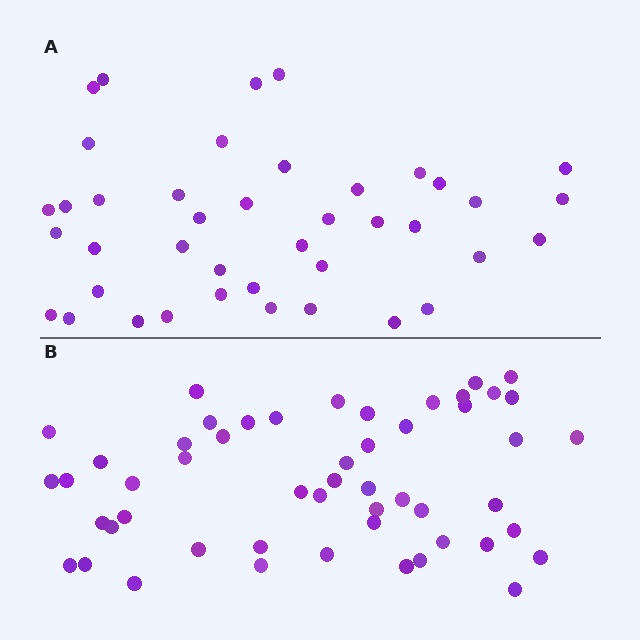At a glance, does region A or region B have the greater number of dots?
Region B (the bottom region) has more dots.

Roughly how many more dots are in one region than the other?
Region B has roughly 12 or so more dots than region A.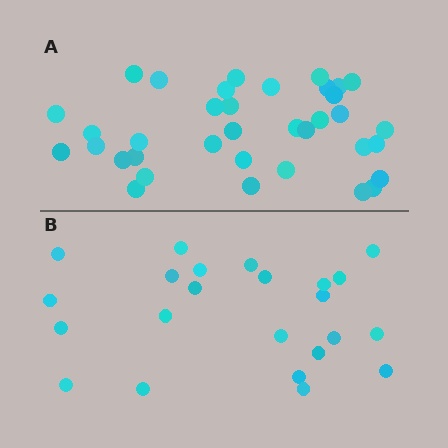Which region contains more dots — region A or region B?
Region A (the top region) has more dots.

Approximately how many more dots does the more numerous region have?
Region A has approximately 15 more dots than region B.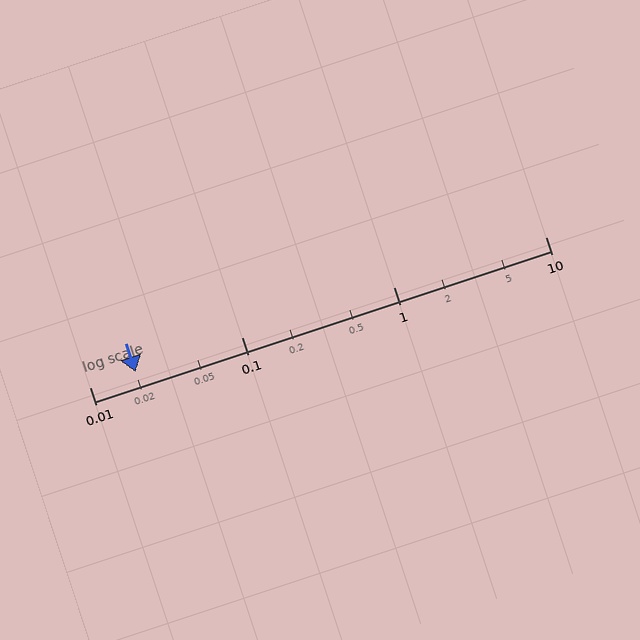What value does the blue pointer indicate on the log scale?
The pointer indicates approximately 0.02.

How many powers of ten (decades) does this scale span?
The scale spans 3 decades, from 0.01 to 10.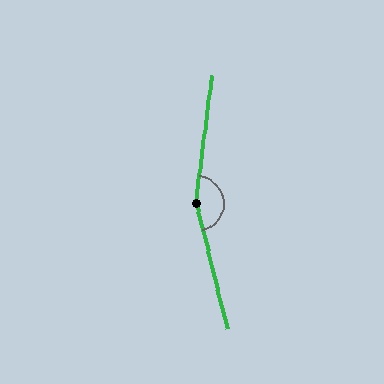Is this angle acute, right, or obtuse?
It is obtuse.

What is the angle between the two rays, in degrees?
Approximately 159 degrees.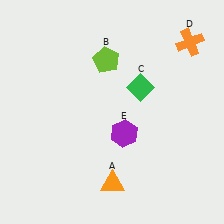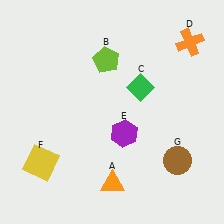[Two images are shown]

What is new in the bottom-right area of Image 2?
A brown circle (G) was added in the bottom-right area of Image 2.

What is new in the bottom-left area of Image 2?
A yellow square (F) was added in the bottom-left area of Image 2.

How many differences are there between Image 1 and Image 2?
There are 2 differences between the two images.